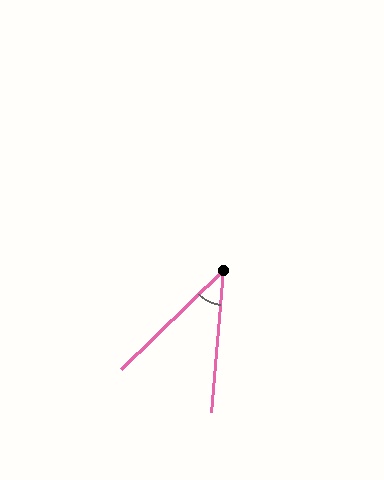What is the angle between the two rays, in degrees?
Approximately 41 degrees.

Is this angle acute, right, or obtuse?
It is acute.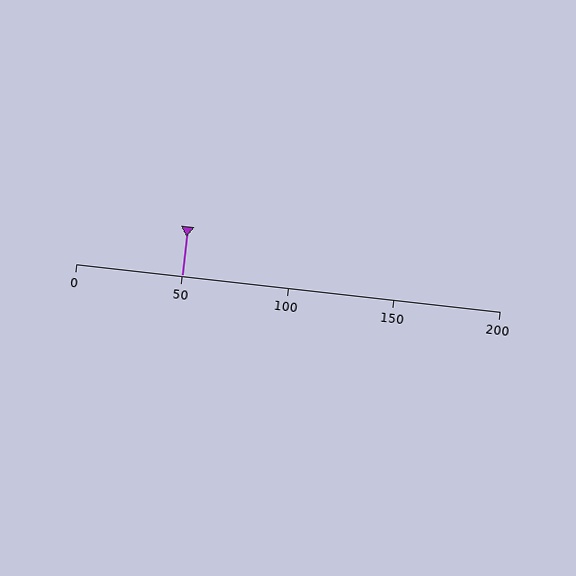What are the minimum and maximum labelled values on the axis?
The axis runs from 0 to 200.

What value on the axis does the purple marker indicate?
The marker indicates approximately 50.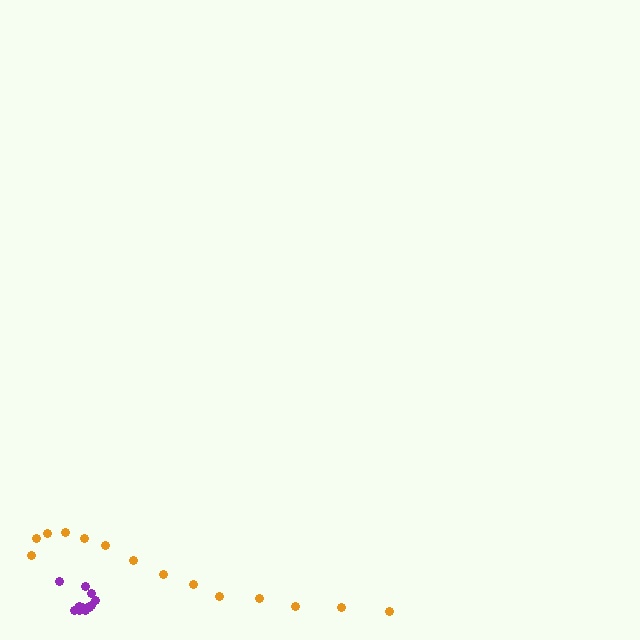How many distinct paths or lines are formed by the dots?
There are 2 distinct paths.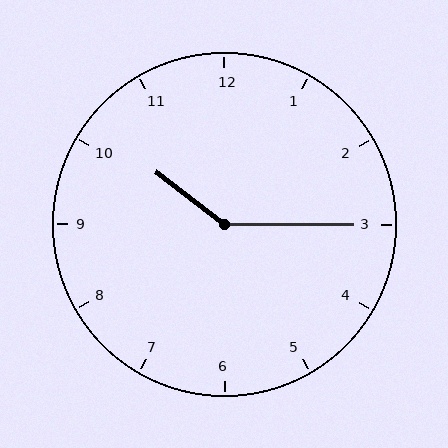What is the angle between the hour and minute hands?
Approximately 142 degrees.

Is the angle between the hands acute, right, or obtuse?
It is obtuse.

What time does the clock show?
10:15.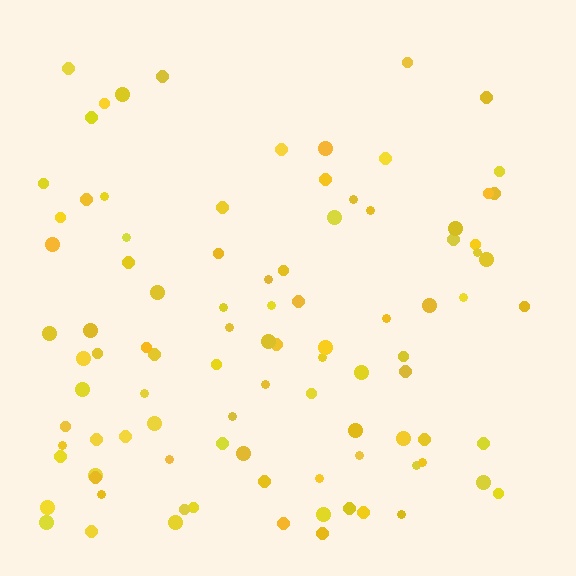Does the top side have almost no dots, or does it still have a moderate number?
Still a moderate number, just noticeably fewer than the bottom.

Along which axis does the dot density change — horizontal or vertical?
Vertical.